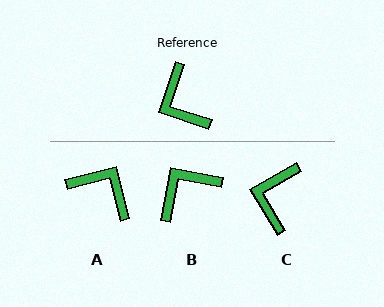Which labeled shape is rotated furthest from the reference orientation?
A, about 147 degrees away.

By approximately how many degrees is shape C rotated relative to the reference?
Approximately 41 degrees clockwise.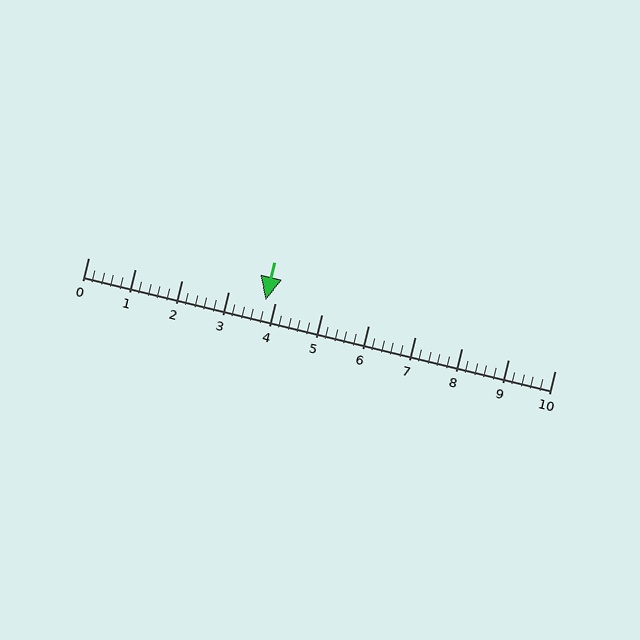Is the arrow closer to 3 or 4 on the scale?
The arrow is closer to 4.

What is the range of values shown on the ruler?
The ruler shows values from 0 to 10.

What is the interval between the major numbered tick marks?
The major tick marks are spaced 1 units apart.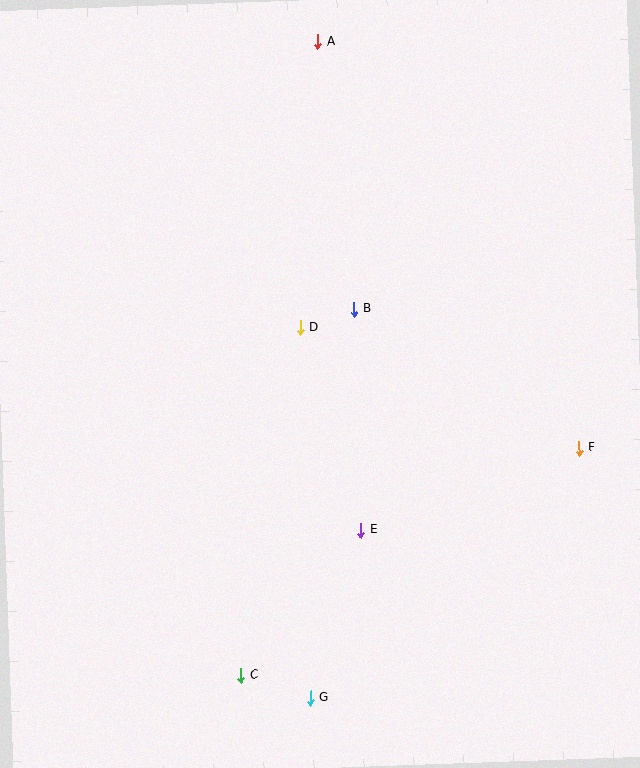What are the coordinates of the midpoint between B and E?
The midpoint between B and E is at (358, 419).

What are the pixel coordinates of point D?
Point D is at (300, 327).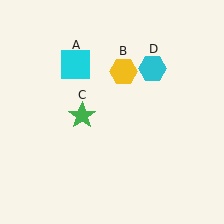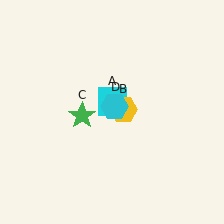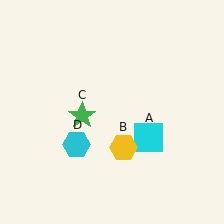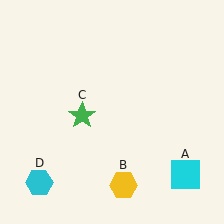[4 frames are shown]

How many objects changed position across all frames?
3 objects changed position: cyan square (object A), yellow hexagon (object B), cyan hexagon (object D).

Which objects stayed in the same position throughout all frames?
Green star (object C) remained stationary.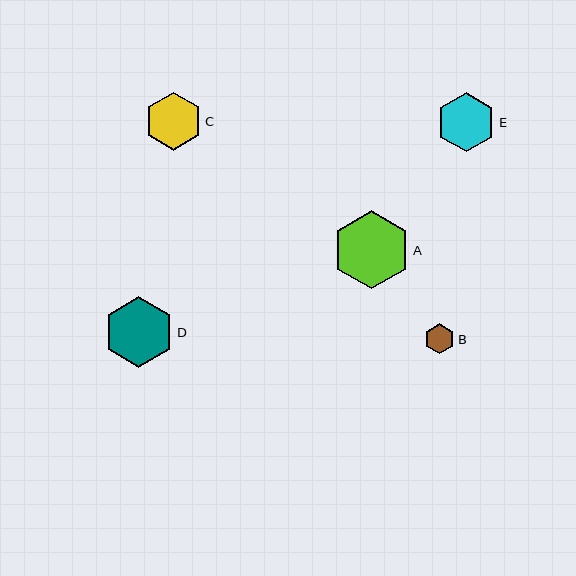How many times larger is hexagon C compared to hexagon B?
Hexagon C is approximately 1.9 times the size of hexagon B.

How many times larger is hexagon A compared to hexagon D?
Hexagon A is approximately 1.1 times the size of hexagon D.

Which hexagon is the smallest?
Hexagon B is the smallest with a size of approximately 30 pixels.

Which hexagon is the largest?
Hexagon A is the largest with a size of approximately 78 pixels.